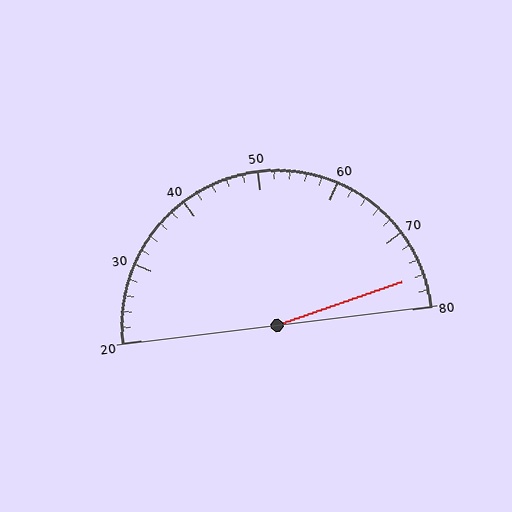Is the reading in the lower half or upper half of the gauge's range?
The reading is in the upper half of the range (20 to 80).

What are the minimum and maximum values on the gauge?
The gauge ranges from 20 to 80.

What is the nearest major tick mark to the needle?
The nearest major tick mark is 80.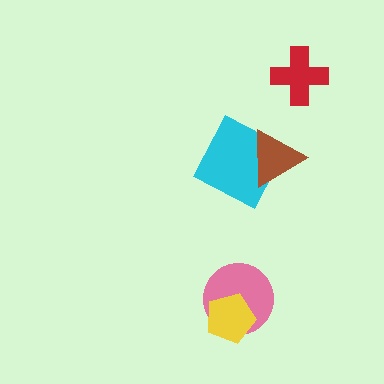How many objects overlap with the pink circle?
1 object overlaps with the pink circle.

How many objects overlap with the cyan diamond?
1 object overlaps with the cyan diamond.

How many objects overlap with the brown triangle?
1 object overlaps with the brown triangle.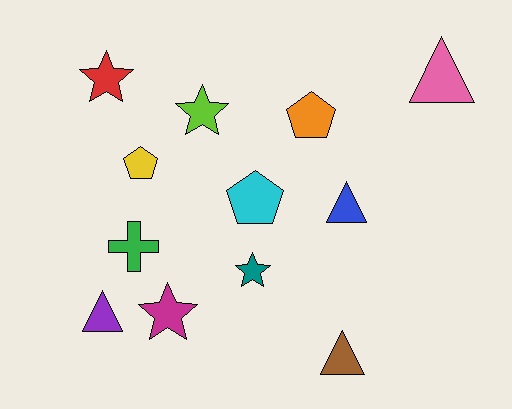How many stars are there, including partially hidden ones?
There are 4 stars.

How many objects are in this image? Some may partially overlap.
There are 12 objects.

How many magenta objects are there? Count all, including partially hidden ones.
There is 1 magenta object.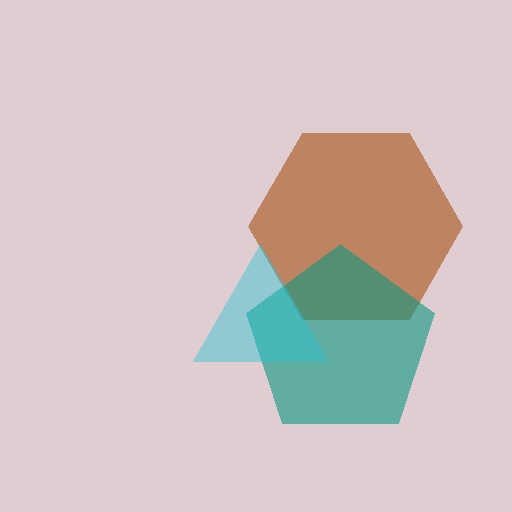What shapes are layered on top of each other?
The layered shapes are: a brown hexagon, a teal pentagon, a cyan triangle.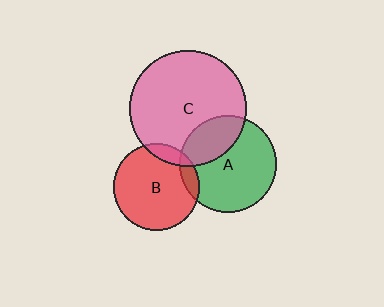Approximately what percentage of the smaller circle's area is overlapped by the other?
Approximately 10%.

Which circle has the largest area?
Circle C (pink).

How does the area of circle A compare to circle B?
Approximately 1.3 times.